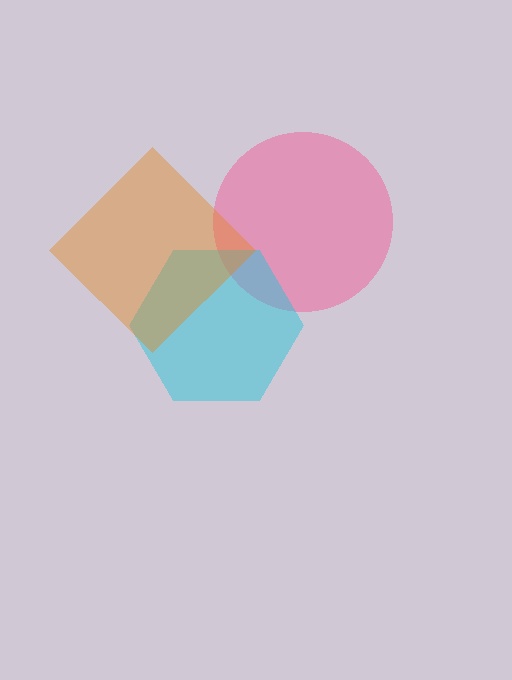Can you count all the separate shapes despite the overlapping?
Yes, there are 3 separate shapes.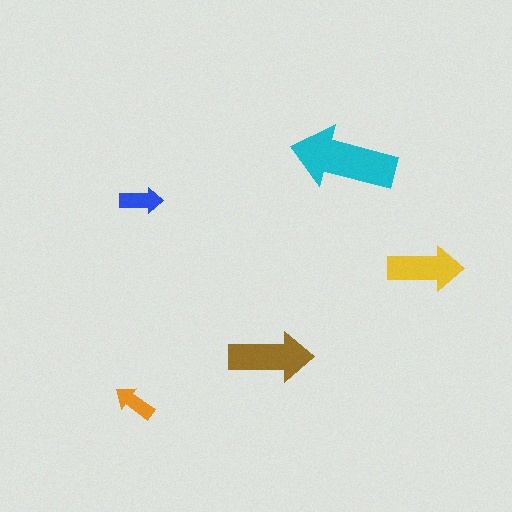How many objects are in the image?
There are 5 objects in the image.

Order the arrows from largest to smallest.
the cyan one, the brown one, the yellow one, the blue one, the orange one.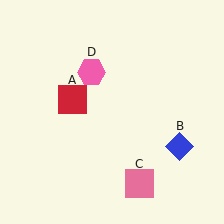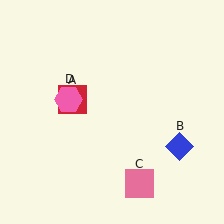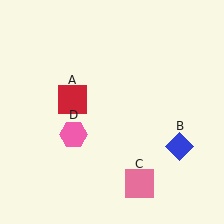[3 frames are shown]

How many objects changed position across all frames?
1 object changed position: pink hexagon (object D).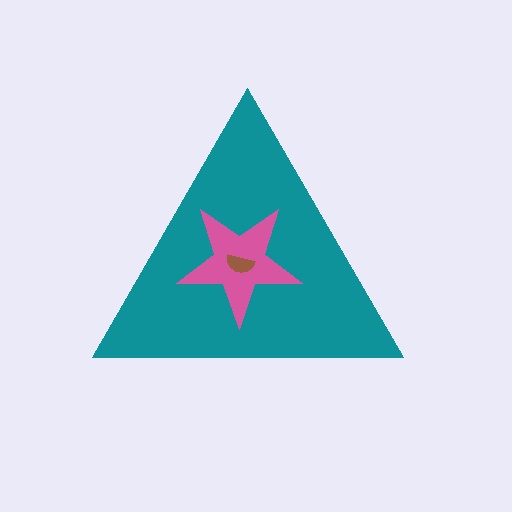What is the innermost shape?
The brown semicircle.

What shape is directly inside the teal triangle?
The pink star.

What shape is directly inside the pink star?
The brown semicircle.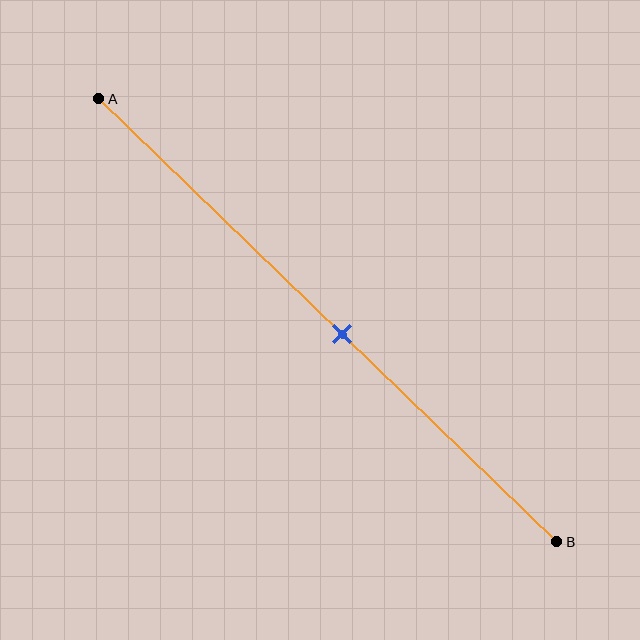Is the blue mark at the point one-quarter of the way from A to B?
No, the mark is at about 55% from A, not at the 25% one-quarter point.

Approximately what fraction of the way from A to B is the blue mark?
The blue mark is approximately 55% of the way from A to B.